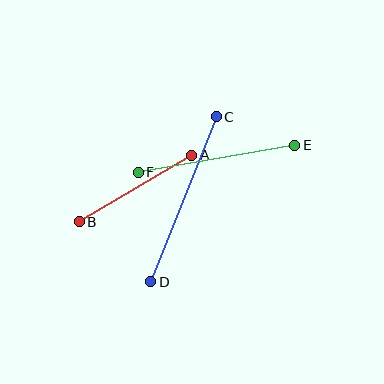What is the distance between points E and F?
The distance is approximately 159 pixels.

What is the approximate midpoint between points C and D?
The midpoint is at approximately (183, 199) pixels.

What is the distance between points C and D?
The distance is approximately 177 pixels.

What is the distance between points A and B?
The distance is approximately 131 pixels.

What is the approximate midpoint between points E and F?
The midpoint is at approximately (217, 159) pixels.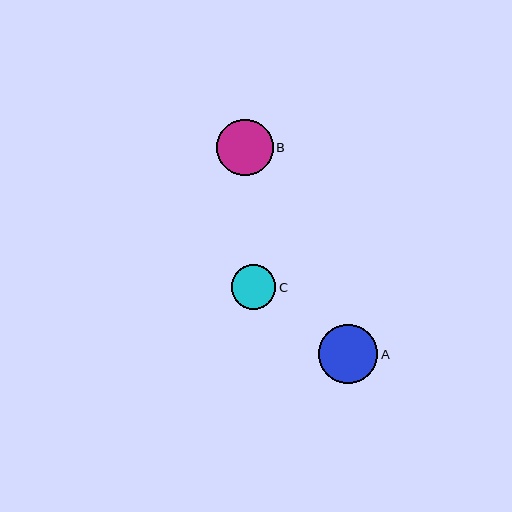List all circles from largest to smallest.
From largest to smallest: A, B, C.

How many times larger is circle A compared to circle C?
Circle A is approximately 1.3 times the size of circle C.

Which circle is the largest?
Circle A is the largest with a size of approximately 59 pixels.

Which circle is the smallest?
Circle C is the smallest with a size of approximately 44 pixels.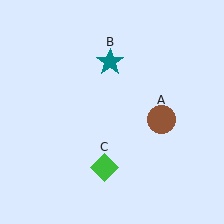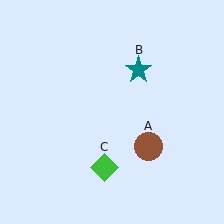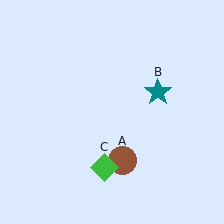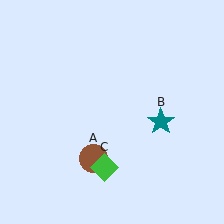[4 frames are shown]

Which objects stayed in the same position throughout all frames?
Green diamond (object C) remained stationary.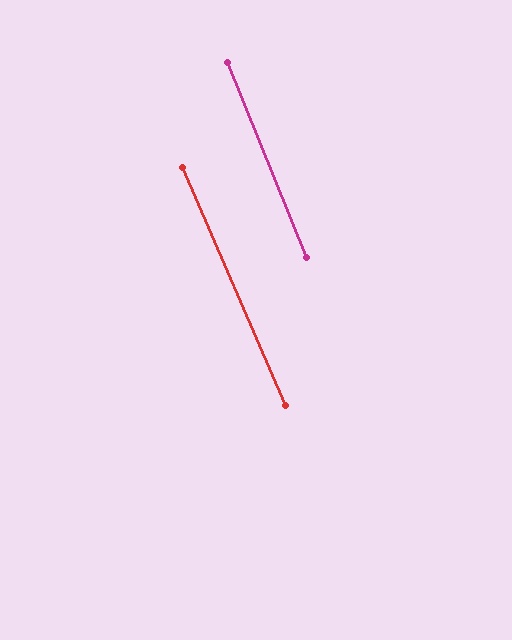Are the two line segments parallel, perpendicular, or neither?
Parallel — their directions differ by only 1.3°.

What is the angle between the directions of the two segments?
Approximately 1 degree.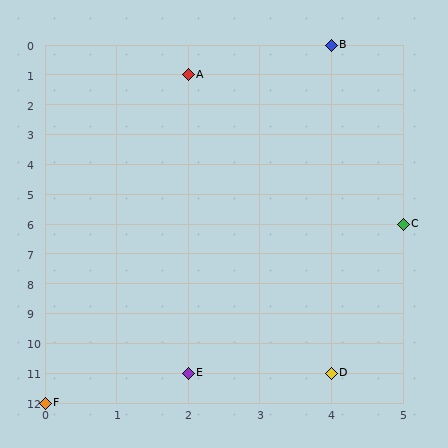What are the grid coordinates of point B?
Point B is at grid coordinates (4, 0).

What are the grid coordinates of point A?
Point A is at grid coordinates (2, 1).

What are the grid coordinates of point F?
Point F is at grid coordinates (0, 12).